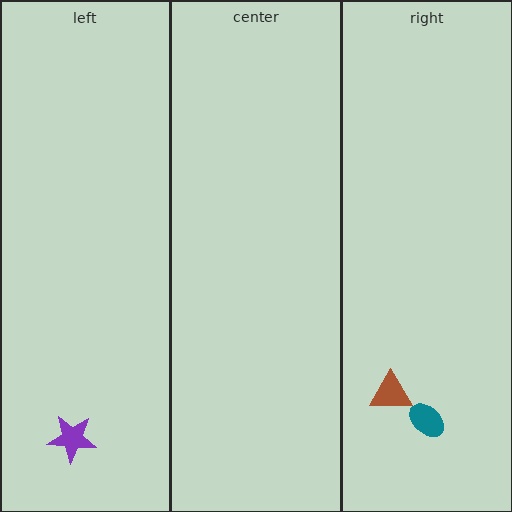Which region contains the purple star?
The left region.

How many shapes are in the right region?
2.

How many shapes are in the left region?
1.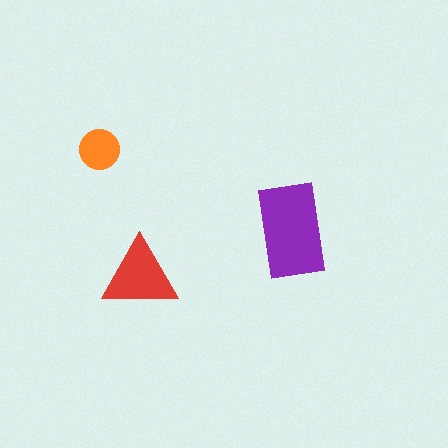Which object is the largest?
The purple rectangle.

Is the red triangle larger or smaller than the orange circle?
Larger.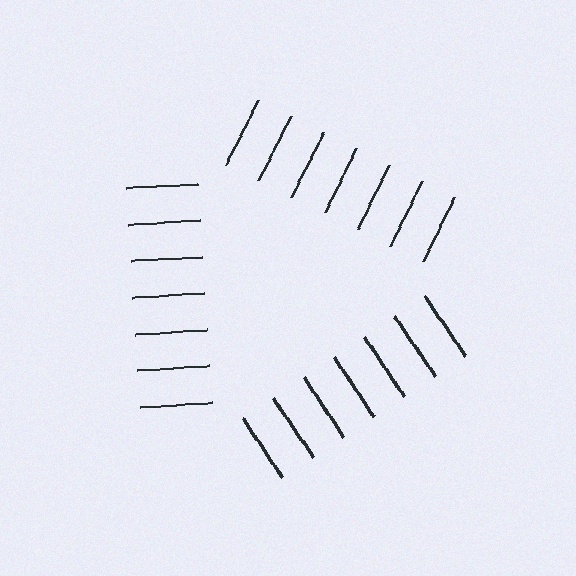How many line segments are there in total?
21 — 7 along each of the 3 edges.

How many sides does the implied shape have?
3 sides — the line-ends trace a triangle.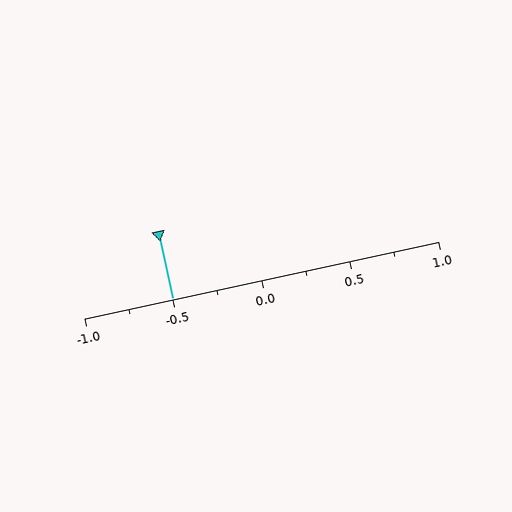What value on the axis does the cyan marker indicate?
The marker indicates approximately -0.5.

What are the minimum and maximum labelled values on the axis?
The axis runs from -1.0 to 1.0.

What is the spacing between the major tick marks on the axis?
The major ticks are spaced 0.5 apart.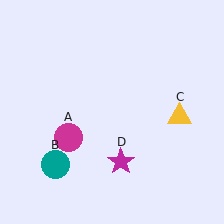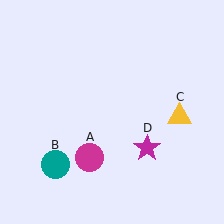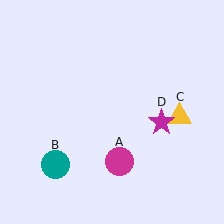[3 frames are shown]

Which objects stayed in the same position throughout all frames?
Teal circle (object B) and yellow triangle (object C) remained stationary.